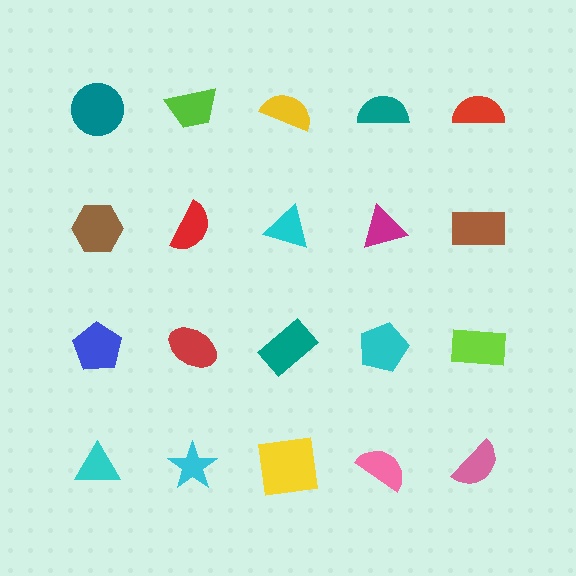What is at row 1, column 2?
A lime trapezoid.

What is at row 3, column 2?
A red ellipse.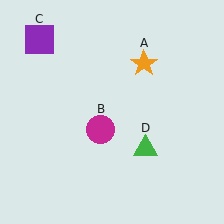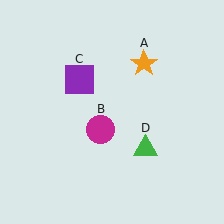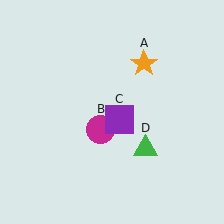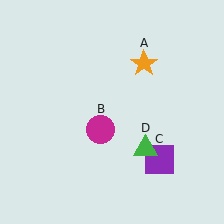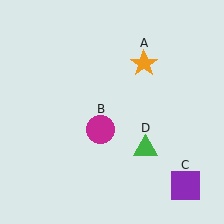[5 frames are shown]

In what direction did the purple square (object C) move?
The purple square (object C) moved down and to the right.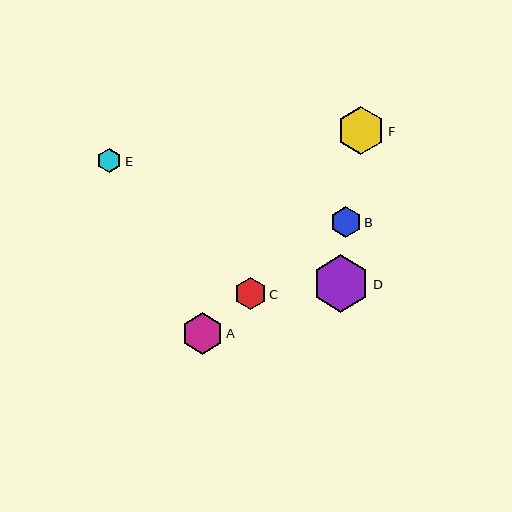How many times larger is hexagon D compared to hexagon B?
Hexagon D is approximately 1.8 times the size of hexagon B.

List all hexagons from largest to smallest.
From largest to smallest: D, F, A, C, B, E.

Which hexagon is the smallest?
Hexagon E is the smallest with a size of approximately 25 pixels.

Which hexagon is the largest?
Hexagon D is the largest with a size of approximately 57 pixels.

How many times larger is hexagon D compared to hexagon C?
Hexagon D is approximately 1.8 times the size of hexagon C.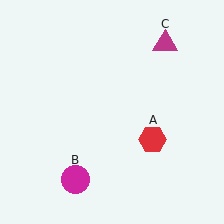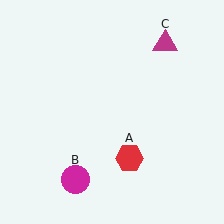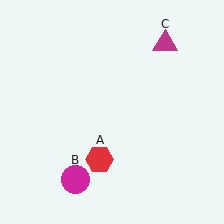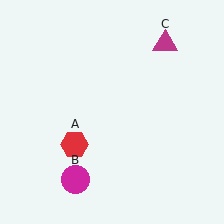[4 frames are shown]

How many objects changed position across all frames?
1 object changed position: red hexagon (object A).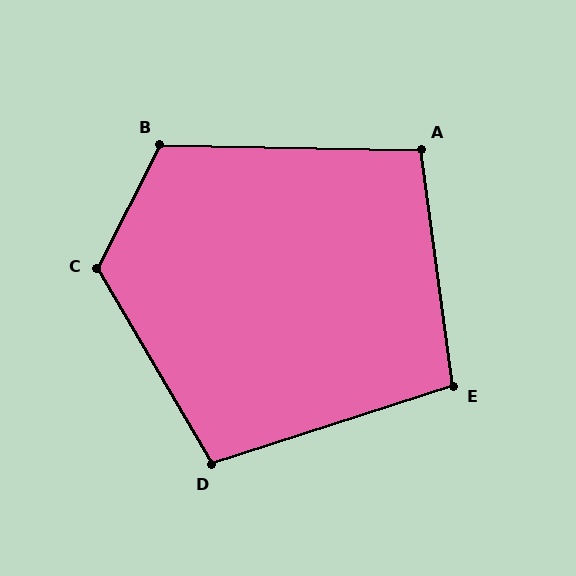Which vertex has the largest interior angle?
C, at approximately 123 degrees.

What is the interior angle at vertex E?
Approximately 100 degrees (obtuse).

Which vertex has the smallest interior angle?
A, at approximately 99 degrees.